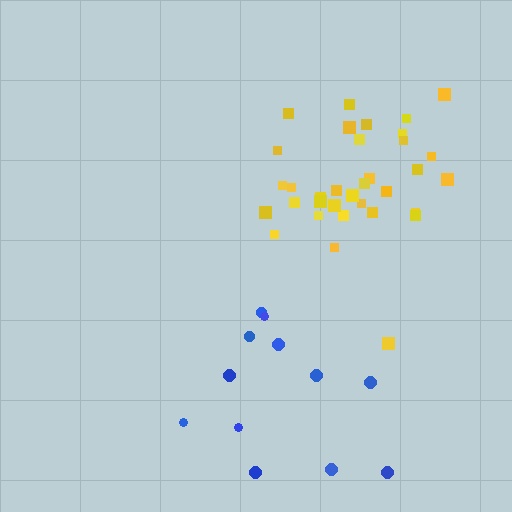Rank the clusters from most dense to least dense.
yellow, blue.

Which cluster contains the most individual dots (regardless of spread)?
Yellow (34).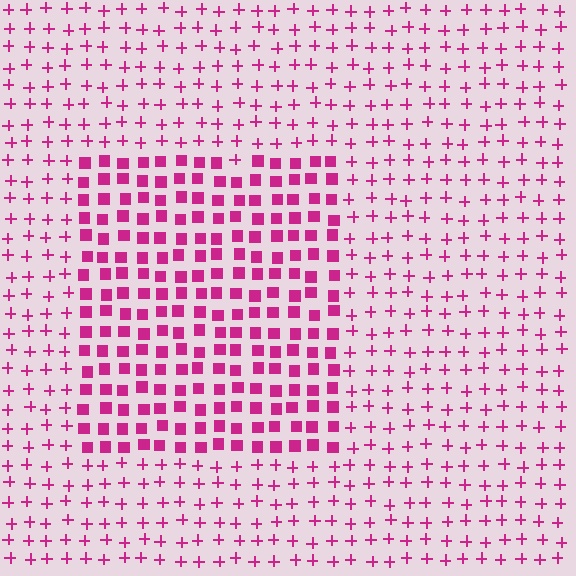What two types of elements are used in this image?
The image uses squares inside the rectangle region and plus signs outside it.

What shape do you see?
I see a rectangle.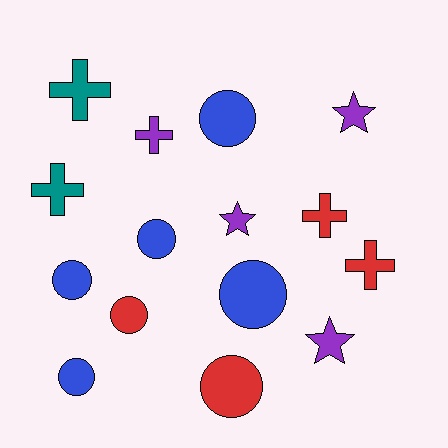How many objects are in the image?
There are 15 objects.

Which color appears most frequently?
Blue, with 5 objects.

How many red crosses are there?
There are 2 red crosses.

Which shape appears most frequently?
Circle, with 7 objects.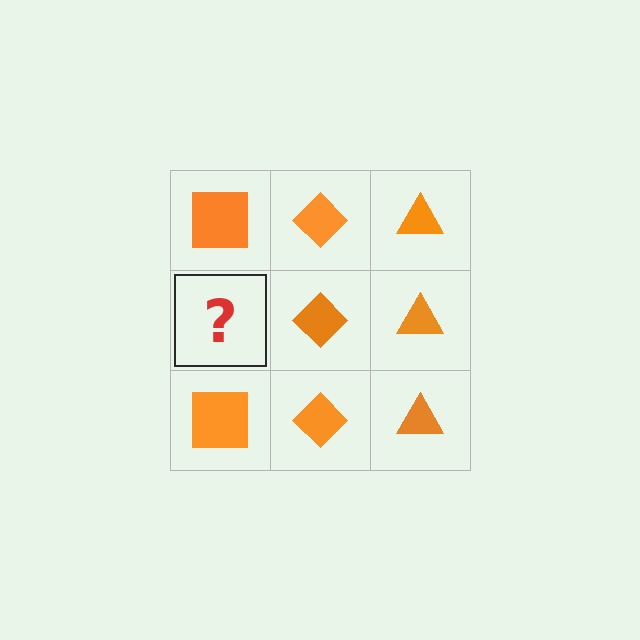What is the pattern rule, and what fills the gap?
The rule is that each column has a consistent shape. The gap should be filled with an orange square.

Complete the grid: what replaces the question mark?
The question mark should be replaced with an orange square.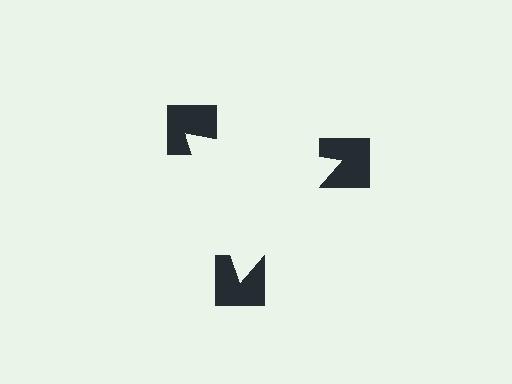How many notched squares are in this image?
There are 3 — one at each vertex of the illusory triangle.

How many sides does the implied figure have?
3 sides.